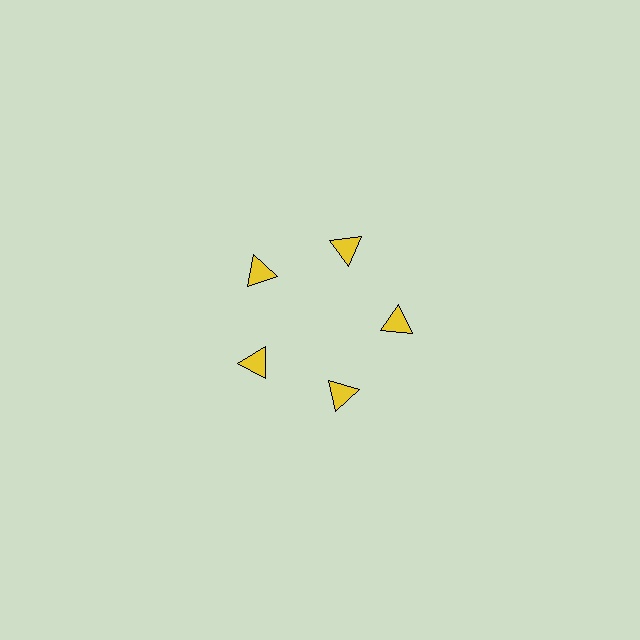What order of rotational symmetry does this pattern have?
This pattern has 5-fold rotational symmetry.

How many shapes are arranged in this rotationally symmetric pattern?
There are 5 shapes, arranged in 5 groups of 1.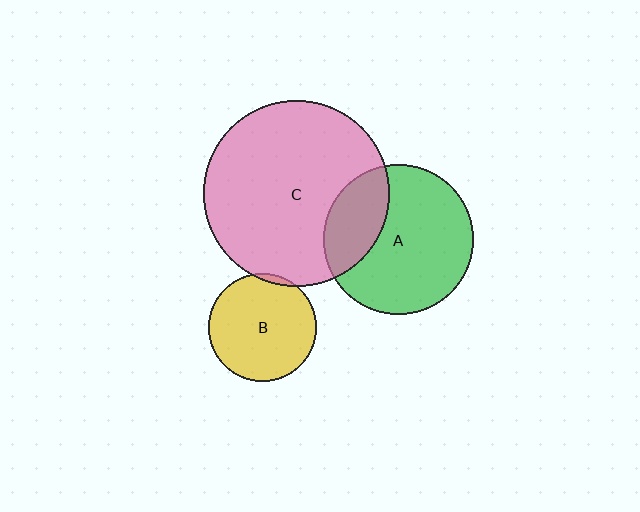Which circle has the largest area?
Circle C (pink).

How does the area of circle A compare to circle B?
Approximately 1.9 times.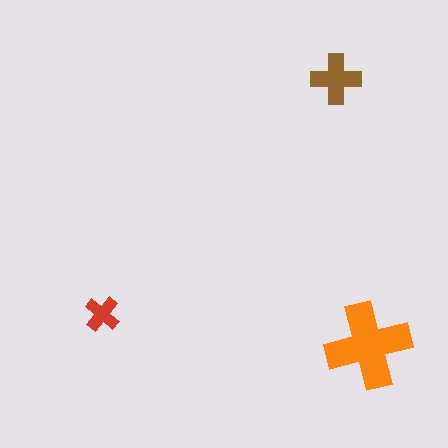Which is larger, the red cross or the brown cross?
The brown one.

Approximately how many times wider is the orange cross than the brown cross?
About 1.5 times wider.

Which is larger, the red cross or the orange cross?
The orange one.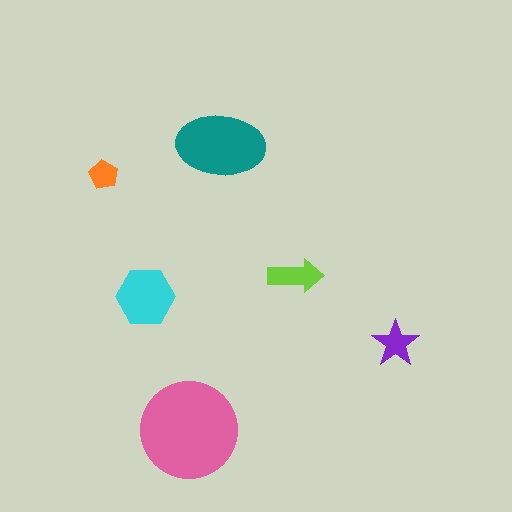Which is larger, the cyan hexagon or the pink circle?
The pink circle.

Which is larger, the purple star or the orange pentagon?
The purple star.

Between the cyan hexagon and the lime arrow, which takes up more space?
The cyan hexagon.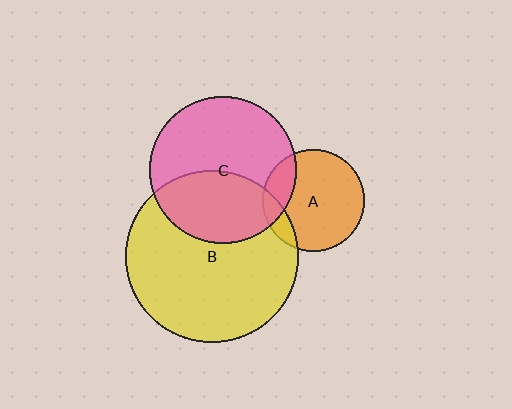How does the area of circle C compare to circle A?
Approximately 2.1 times.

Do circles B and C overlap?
Yes.